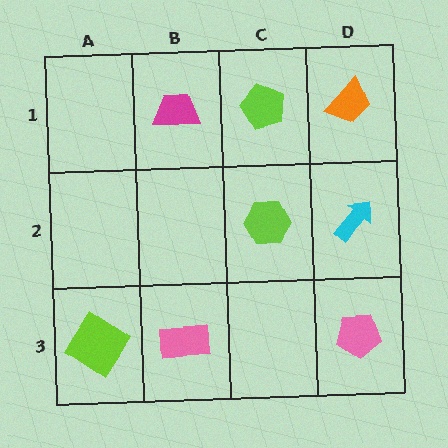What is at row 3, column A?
A lime diamond.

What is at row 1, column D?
An orange trapezoid.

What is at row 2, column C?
A lime hexagon.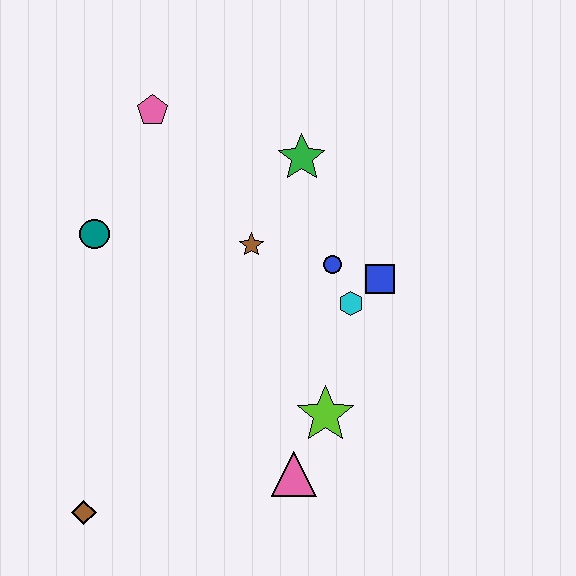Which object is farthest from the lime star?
The pink pentagon is farthest from the lime star.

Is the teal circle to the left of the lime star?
Yes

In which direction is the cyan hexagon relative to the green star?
The cyan hexagon is below the green star.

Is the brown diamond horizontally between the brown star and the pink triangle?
No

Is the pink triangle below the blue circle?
Yes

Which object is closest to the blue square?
The cyan hexagon is closest to the blue square.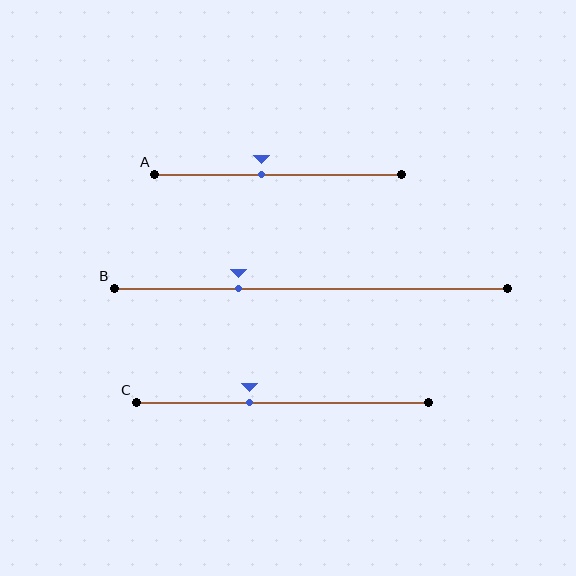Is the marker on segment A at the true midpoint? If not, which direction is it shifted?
No, the marker on segment A is shifted to the left by about 7% of the segment length.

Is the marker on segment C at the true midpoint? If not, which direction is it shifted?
No, the marker on segment C is shifted to the left by about 11% of the segment length.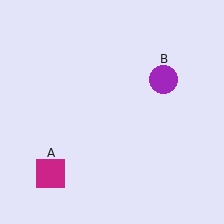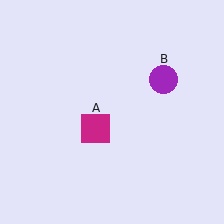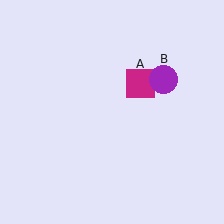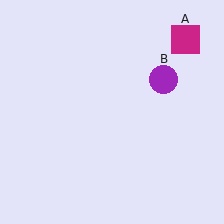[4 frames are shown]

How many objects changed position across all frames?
1 object changed position: magenta square (object A).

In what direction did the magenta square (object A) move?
The magenta square (object A) moved up and to the right.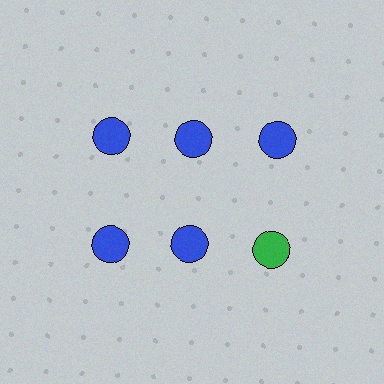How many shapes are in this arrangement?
There are 6 shapes arranged in a grid pattern.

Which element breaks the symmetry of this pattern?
The green circle in the second row, center column breaks the symmetry. All other shapes are blue circles.